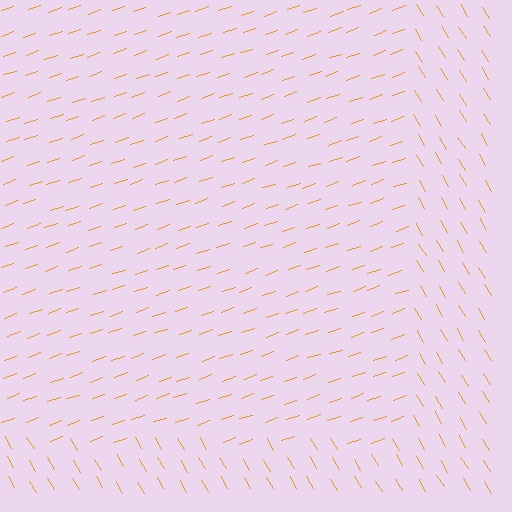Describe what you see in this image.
The image is filled with small orange line segments. A rectangle region in the image has lines oriented differently from the surrounding lines, creating a visible texture boundary.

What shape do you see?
I see a rectangle.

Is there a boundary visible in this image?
Yes, there is a texture boundary formed by a change in line orientation.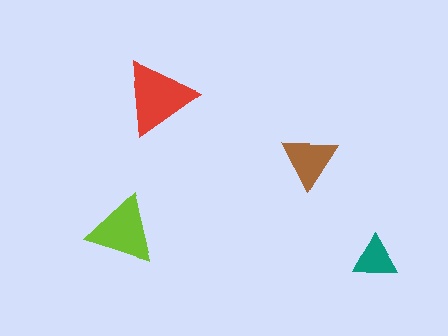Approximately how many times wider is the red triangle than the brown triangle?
About 1.5 times wider.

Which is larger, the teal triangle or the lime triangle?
The lime one.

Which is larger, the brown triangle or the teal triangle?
The brown one.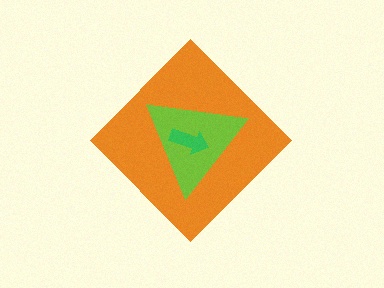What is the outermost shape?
The orange diamond.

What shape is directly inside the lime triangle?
The green arrow.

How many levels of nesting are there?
3.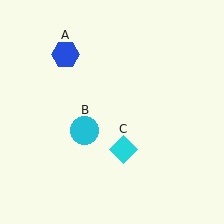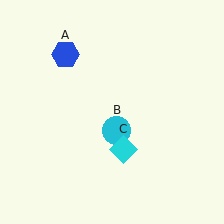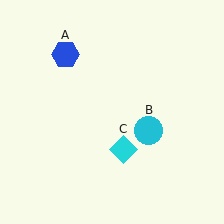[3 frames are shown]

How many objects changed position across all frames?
1 object changed position: cyan circle (object B).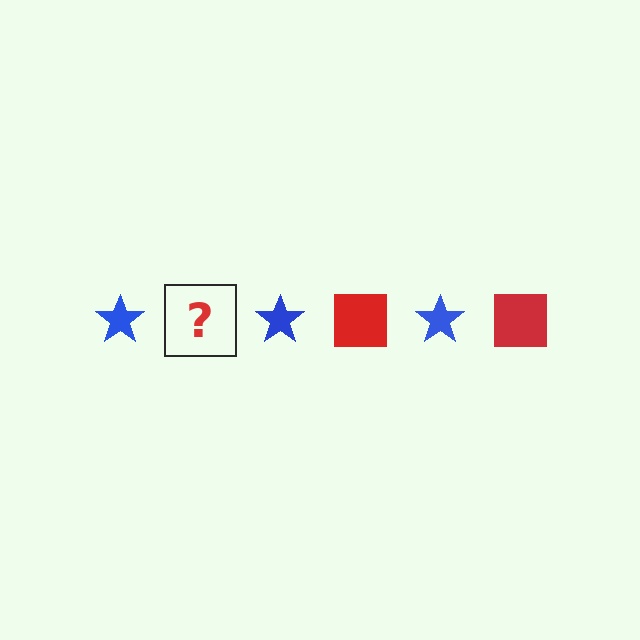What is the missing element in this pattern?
The missing element is a red square.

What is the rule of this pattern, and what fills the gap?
The rule is that the pattern alternates between blue star and red square. The gap should be filled with a red square.